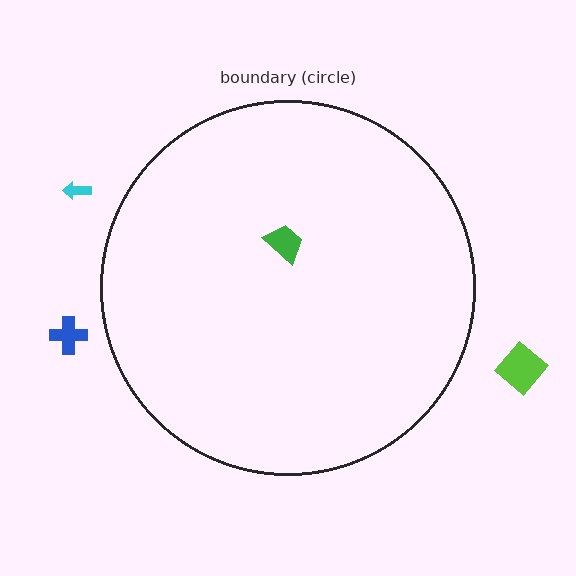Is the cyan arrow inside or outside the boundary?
Outside.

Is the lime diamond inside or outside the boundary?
Outside.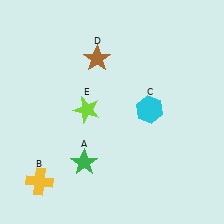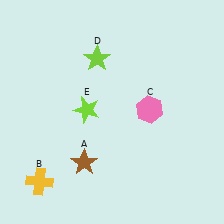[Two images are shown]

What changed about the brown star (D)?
In Image 1, D is brown. In Image 2, it changed to lime.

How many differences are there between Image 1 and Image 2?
There are 3 differences between the two images.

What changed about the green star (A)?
In Image 1, A is green. In Image 2, it changed to brown.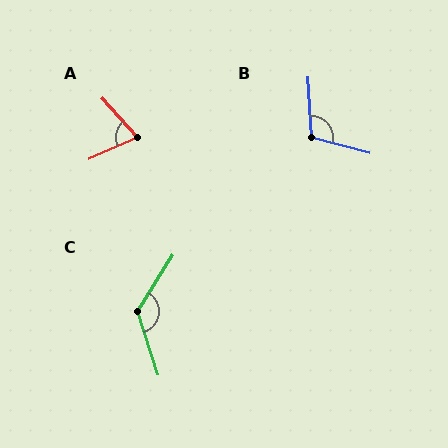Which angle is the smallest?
A, at approximately 72 degrees.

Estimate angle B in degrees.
Approximately 109 degrees.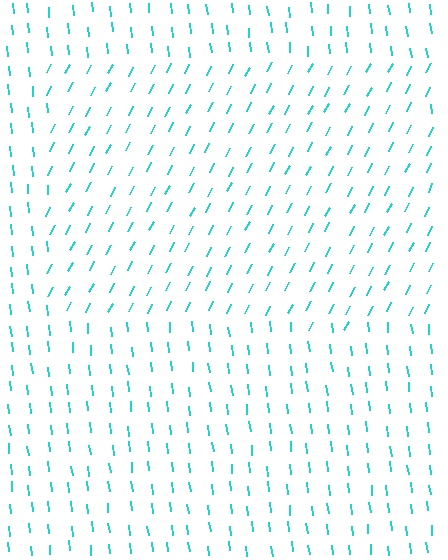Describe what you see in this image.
The image is filled with small cyan line segments. A rectangle region in the image has lines oriented differently from the surrounding lines, creating a visible texture boundary.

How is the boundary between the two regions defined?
The boundary is defined purely by a change in line orientation (approximately 32 degrees difference). All lines are the same color and thickness.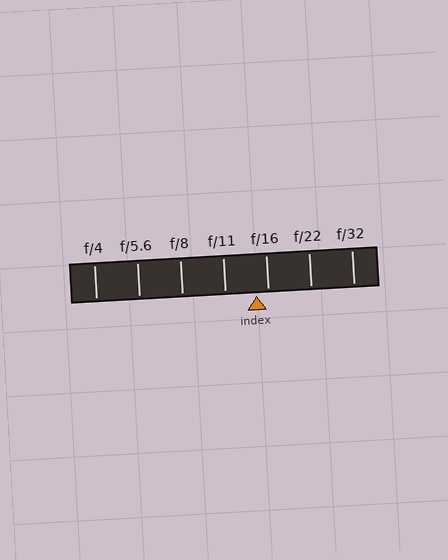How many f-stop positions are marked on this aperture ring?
There are 7 f-stop positions marked.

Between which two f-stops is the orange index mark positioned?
The index mark is between f/11 and f/16.